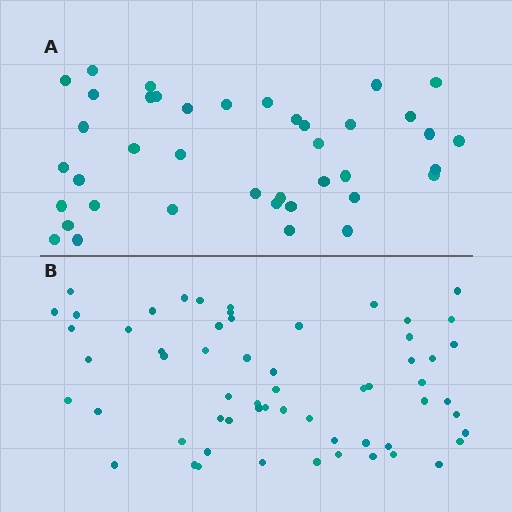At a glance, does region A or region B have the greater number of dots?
Region B (the bottom region) has more dots.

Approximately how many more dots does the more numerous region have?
Region B has approximately 20 more dots than region A.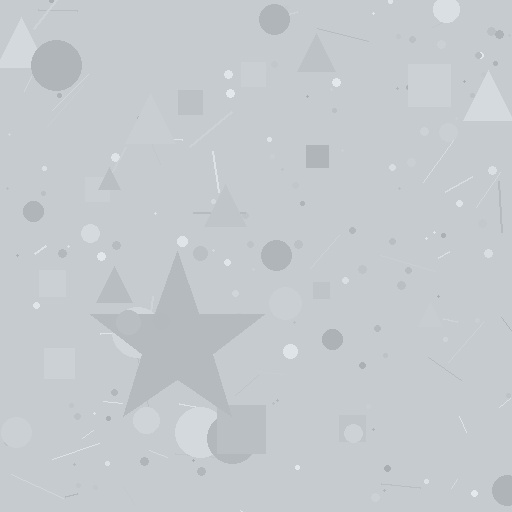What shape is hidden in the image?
A star is hidden in the image.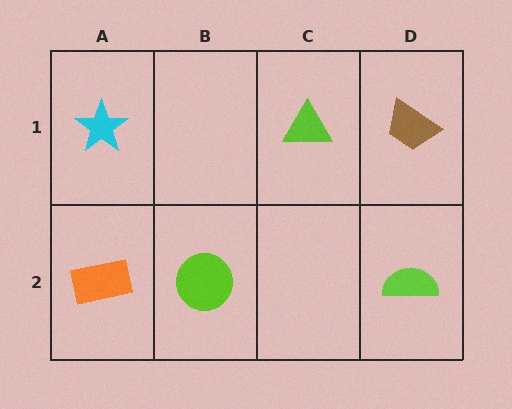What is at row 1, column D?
A brown trapezoid.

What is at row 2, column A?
An orange rectangle.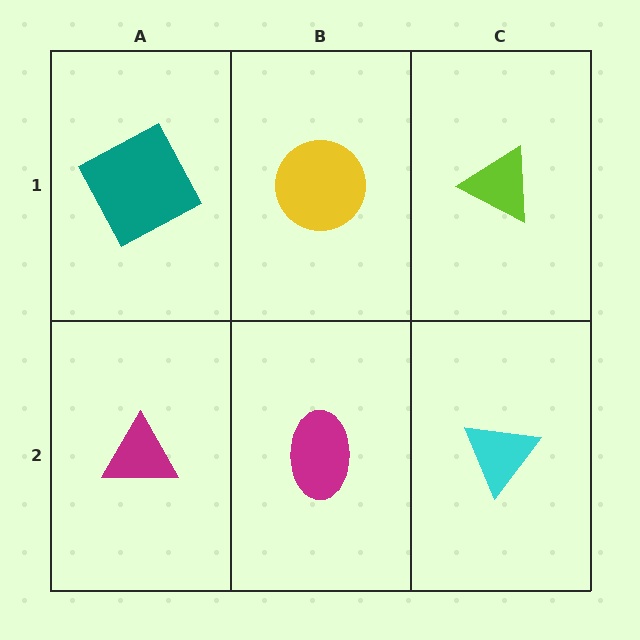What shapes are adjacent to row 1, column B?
A magenta ellipse (row 2, column B), a teal square (row 1, column A), a lime triangle (row 1, column C).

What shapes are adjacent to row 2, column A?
A teal square (row 1, column A), a magenta ellipse (row 2, column B).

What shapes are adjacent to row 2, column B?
A yellow circle (row 1, column B), a magenta triangle (row 2, column A), a cyan triangle (row 2, column C).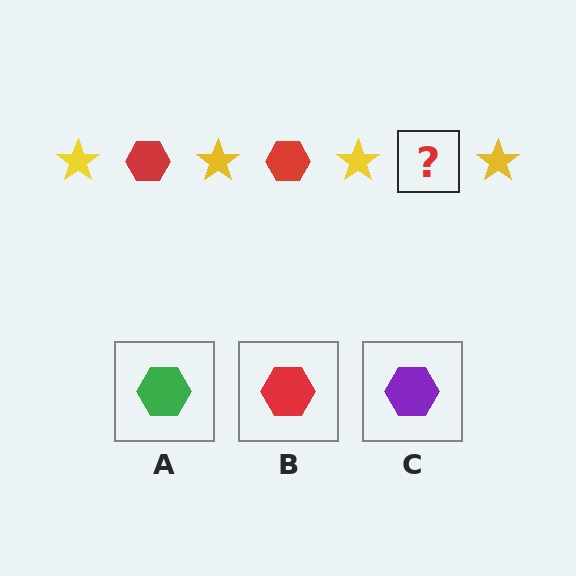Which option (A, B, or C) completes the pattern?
B.